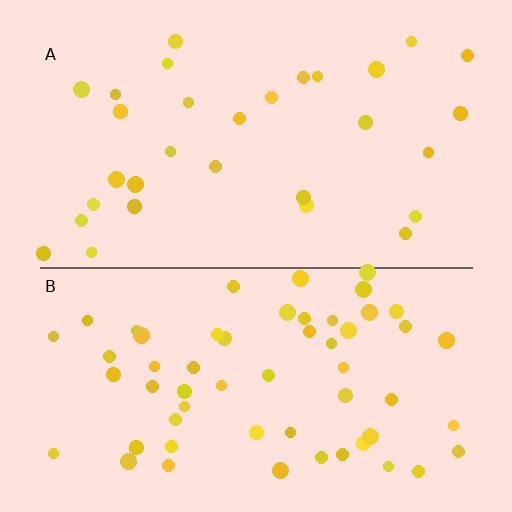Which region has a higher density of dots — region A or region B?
B (the bottom).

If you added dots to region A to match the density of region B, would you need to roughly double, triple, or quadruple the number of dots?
Approximately double.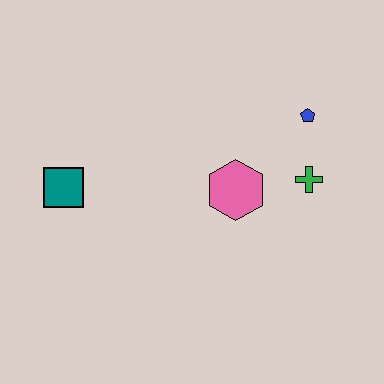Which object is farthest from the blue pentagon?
The teal square is farthest from the blue pentagon.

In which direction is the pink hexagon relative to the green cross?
The pink hexagon is to the left of the green cross.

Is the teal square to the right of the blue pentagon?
No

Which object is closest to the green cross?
The blue pentagon is closest to the green cross.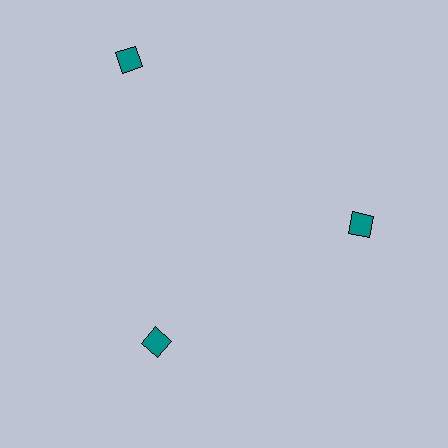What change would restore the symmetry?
The symmetry would be restored by moving it inward, back onto the ring so that all 3 diamonds sit at equal angles and equal distance from the center.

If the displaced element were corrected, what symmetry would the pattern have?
It would have 3-fold rotational symmetry — the pattern would map onto itself every 120 degrees.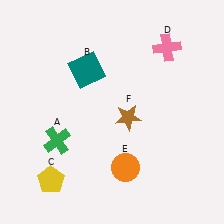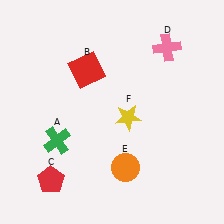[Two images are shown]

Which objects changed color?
B changed from teal to red. C changed from yellow to red. F changed from brown to yellow.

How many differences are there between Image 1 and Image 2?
There are 3 differences between the two images.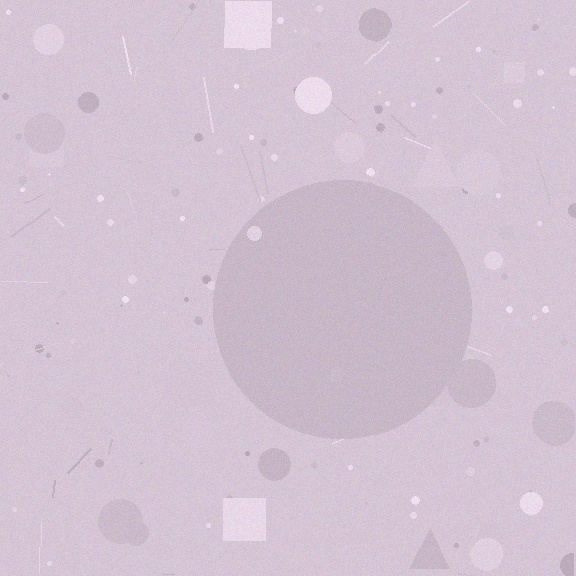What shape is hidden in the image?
A circle is hidden in the image.